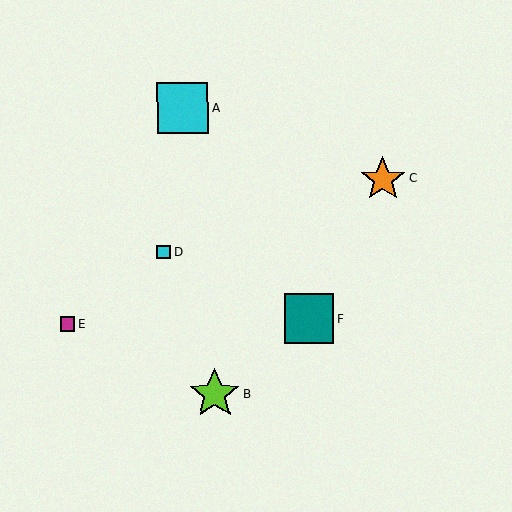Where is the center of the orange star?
The center of the orange star is at (383, 179).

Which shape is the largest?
The cyan square (labeled A) is the largest.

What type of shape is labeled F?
Shape F is a teal square.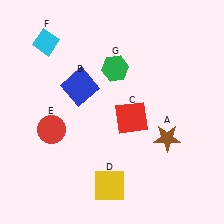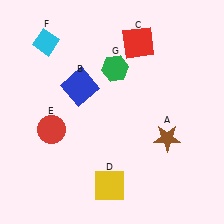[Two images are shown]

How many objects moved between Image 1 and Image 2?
1 object moved between the two images.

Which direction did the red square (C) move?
The red square (C) moved up.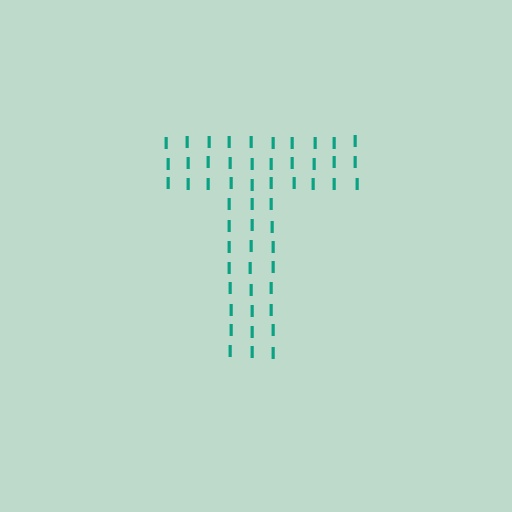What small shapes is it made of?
It is made of small letter I's.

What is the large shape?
The large shape is the letter T.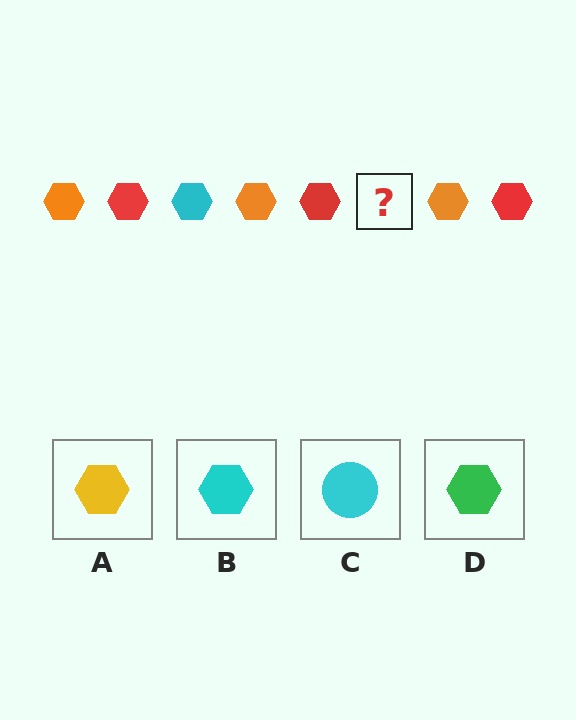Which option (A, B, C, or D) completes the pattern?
B.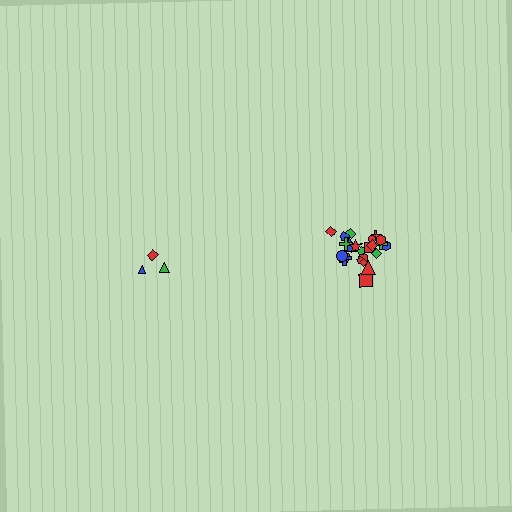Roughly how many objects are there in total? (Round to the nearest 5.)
Roughly 30 objects in total.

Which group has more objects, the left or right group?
The right group.